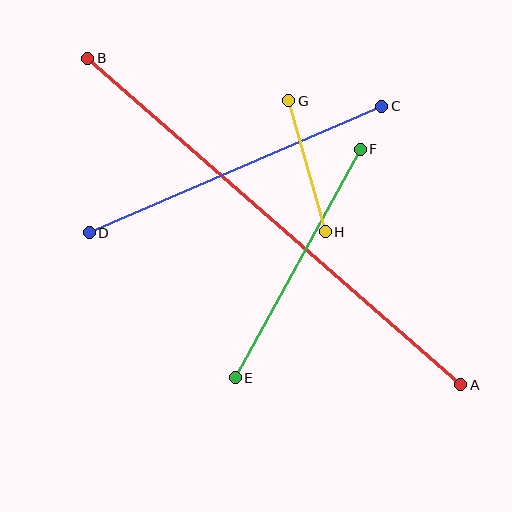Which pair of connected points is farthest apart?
Points A and B are farthest apart.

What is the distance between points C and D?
The distance is approximately 319 pixels.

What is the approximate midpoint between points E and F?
The midpoint is at approximately (298, 264) pixels.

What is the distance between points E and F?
The distance is approximately 261 pixels.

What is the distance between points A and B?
The distance is approximately 496 pixels.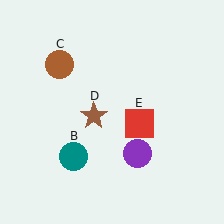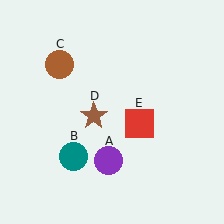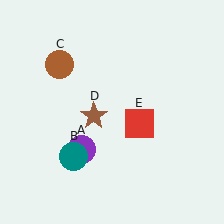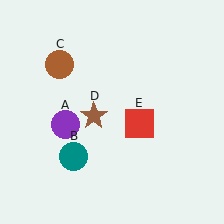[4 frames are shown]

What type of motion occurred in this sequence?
The purple circle (object A) rotated clockwise around the center of the scene.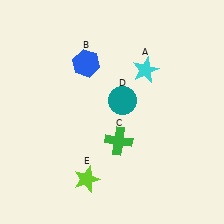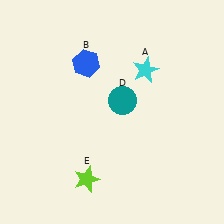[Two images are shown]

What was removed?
The green cross (C) was removed in Image 2.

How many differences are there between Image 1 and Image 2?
There is 1 difference between the two images.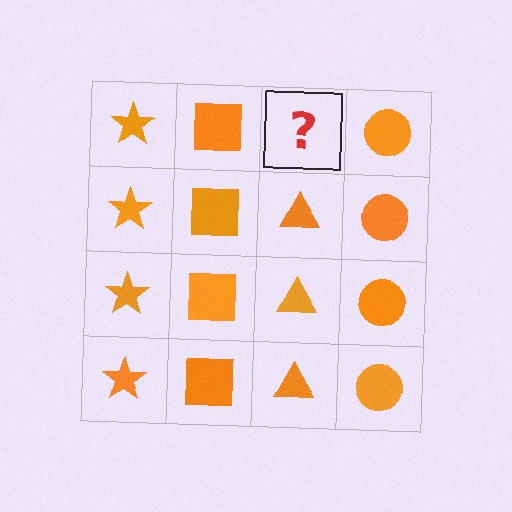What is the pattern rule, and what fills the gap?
The rule is that each column has a consistent shape. The gap should be filled with an orange triangle.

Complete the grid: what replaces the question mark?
The question mark should be replaced with an orange triangle.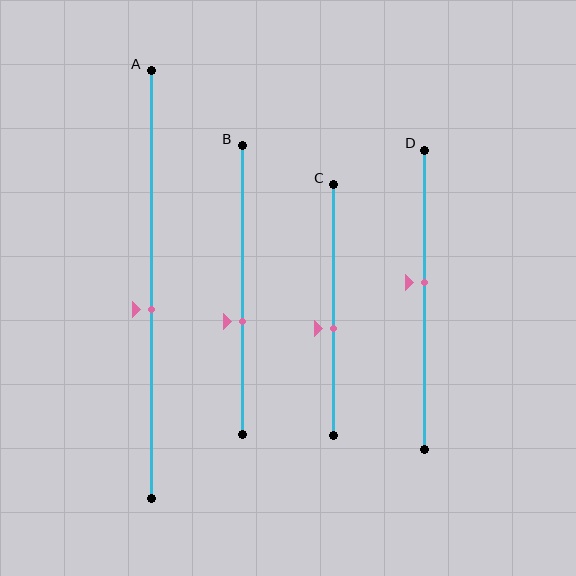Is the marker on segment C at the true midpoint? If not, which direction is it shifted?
No, the marker on segment C is shifted downward by about 7% of the segment length.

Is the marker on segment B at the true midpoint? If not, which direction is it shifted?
No, the marker on segment B is shifted downward by about 11% of the segment length.